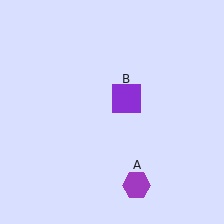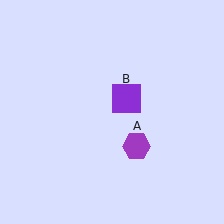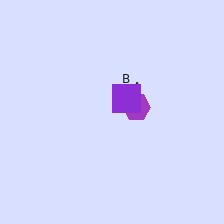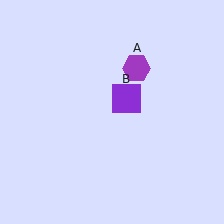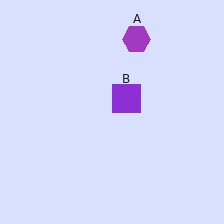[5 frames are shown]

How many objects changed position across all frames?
1 object changed position: purple hexagon (object A).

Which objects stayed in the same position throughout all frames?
Purple square (object B) remained stationary.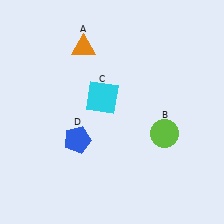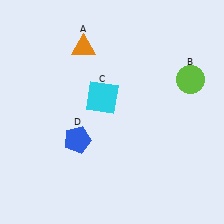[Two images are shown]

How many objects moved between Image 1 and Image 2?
1 object moved between the two images.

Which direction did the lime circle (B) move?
The lime circle (B) moved up.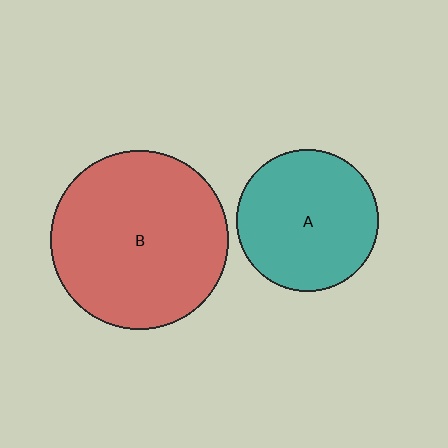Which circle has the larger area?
Circle B (red).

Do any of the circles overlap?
No, none of the circles overlap.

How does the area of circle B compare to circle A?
Approximately 1.6 times.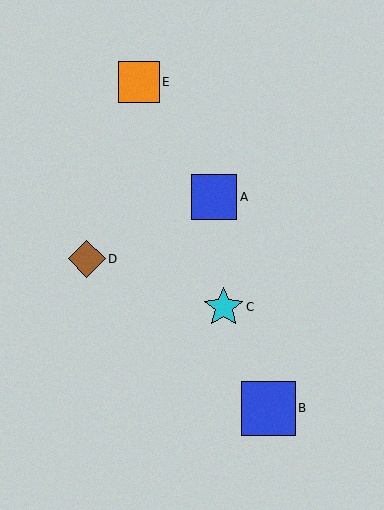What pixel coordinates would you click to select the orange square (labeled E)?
Click at (139, 82) to select the orange square E.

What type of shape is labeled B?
Shape B is a blue square.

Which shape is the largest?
The blue square (labeled B) is the largest.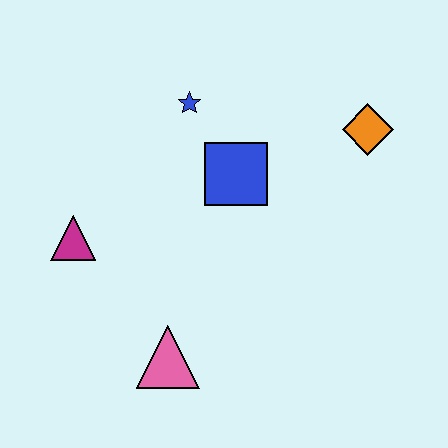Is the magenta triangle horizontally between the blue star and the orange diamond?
No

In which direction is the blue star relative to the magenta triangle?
The blue star is above the magenta triangle.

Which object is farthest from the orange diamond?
The magenta triangle is farthest from the orange diamond.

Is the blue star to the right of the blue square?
No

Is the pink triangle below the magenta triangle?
Yes